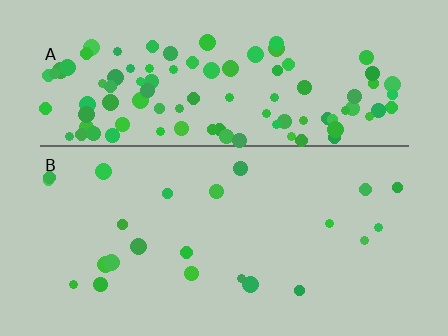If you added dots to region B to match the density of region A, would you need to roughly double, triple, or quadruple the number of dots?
Approximately quadruple.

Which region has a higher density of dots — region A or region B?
A (the top).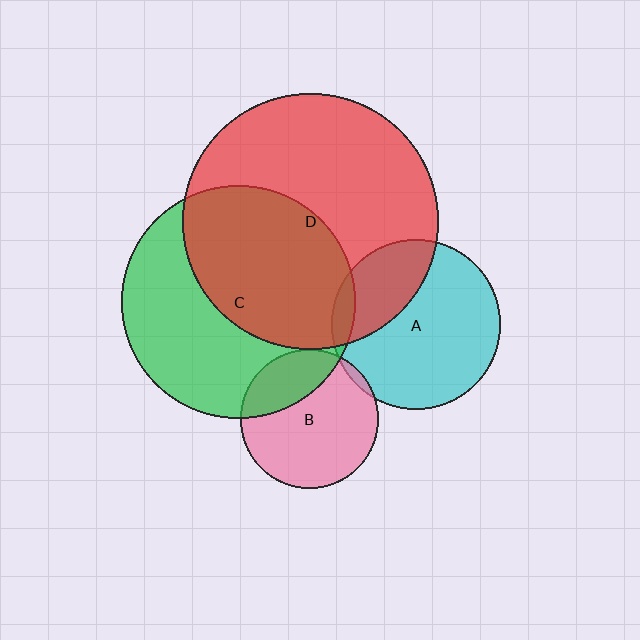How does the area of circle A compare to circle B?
Approximately 1.5 times.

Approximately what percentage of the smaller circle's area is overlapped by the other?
Approximately 5%.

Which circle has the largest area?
Circle D (red).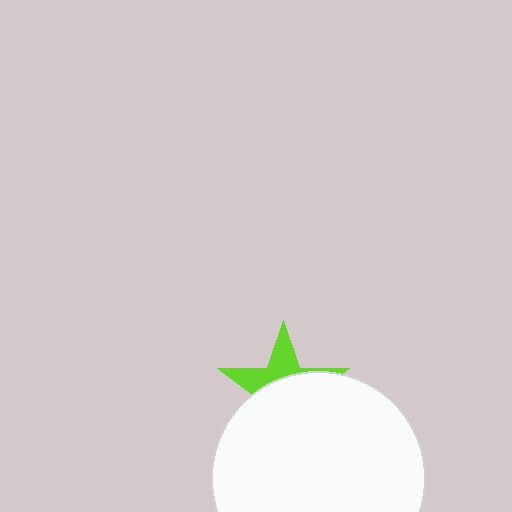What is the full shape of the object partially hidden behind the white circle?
The partially hidden object is a lime star.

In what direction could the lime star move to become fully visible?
The lime star could move up. That would shift it out from behind the white circle entirely.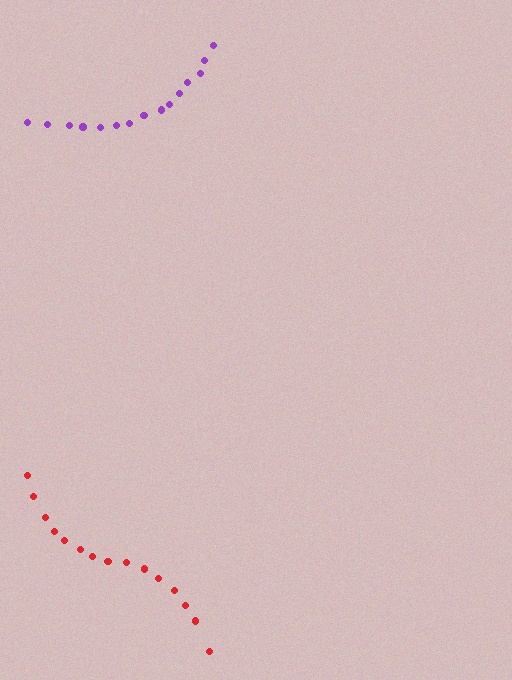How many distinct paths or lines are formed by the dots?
There are 2 distinct paths.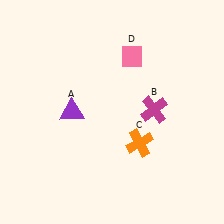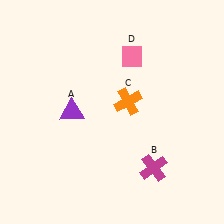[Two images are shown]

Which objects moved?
The objects that moved are: the magenta cross (B), the orange cross (C).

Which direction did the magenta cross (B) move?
The magenta cross (B) moved down.